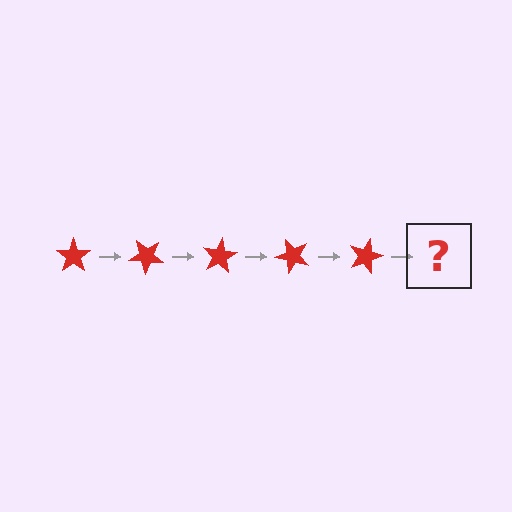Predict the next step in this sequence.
The next step is a red star rotated 200 degrees.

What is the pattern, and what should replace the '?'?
The pattern is that the star rotates 40 degrees each step. The '?' should be a red star rotated 200 degrees.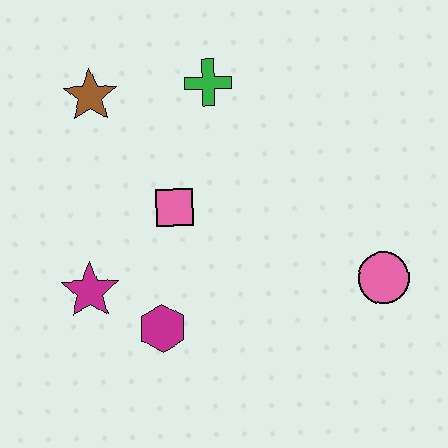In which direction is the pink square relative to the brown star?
The pink square is below the brown star.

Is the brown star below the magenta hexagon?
No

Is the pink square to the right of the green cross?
No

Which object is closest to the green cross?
The brown star is closest to the green cross.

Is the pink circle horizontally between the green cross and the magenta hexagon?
No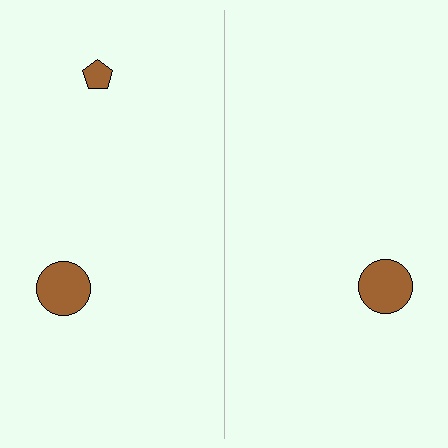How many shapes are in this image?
There are 3 shapes in this image.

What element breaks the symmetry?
A brown pentagon is missing from the right side.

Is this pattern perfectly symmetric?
No, the pattern is not perfectly symmetric. A brown pentagon is missing from the right side.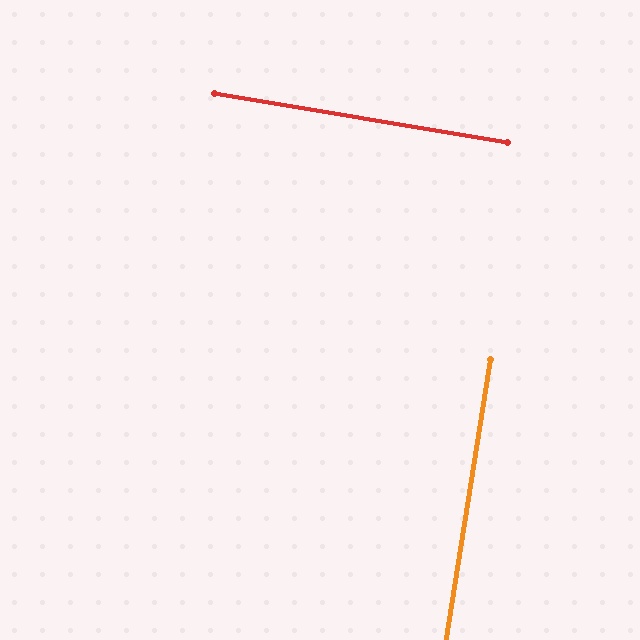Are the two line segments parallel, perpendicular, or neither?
Perpendicular — they meet at approximately 89°.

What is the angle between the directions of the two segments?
Approximately 89 degrees.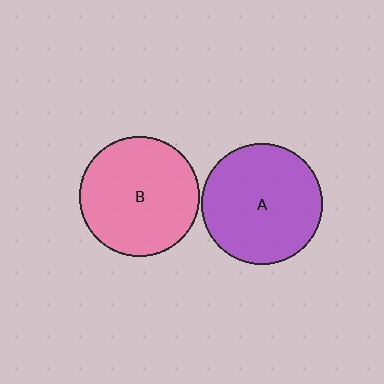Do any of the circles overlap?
No, none of the circles overlap.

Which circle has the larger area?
Circle A (purple).